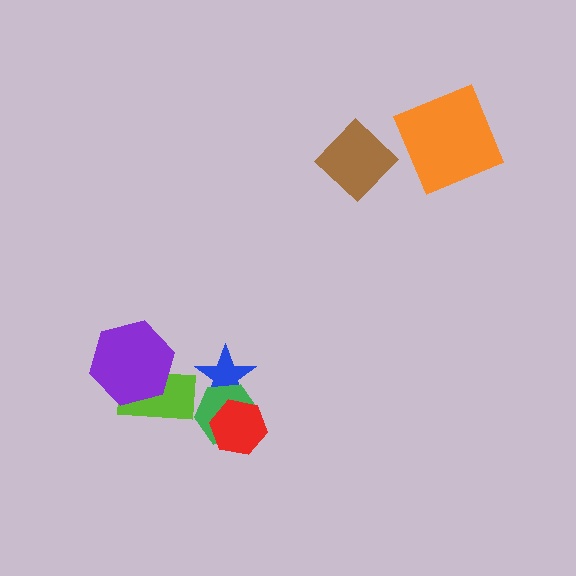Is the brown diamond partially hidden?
No, no other shape covers it.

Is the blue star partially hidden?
Yes, it is partially covered by another shape.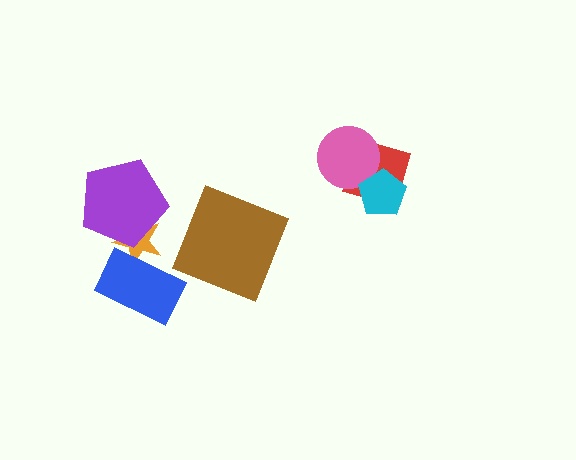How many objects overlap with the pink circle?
2 objects overlap with the pink circle.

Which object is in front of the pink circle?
The cyan pentagon is in front of the pink circle.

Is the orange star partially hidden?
Yes, it is partially covered by another shape.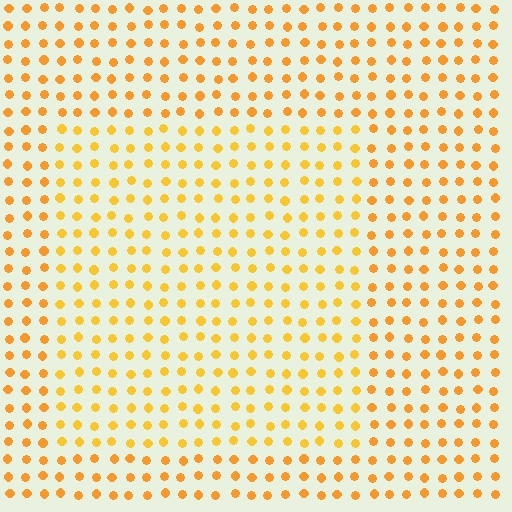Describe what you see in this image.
The image is filled with small orange elements in a uniform arrangement. A rectangle-shaped region is visible where the elements are tinted to a slightly different hue, forming a subtle color boundary.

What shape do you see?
I see a rectangle.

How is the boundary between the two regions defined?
The boundary is defined purely by a slight shift in hue (about 14 degrees). Spacing, size, and orientation are identical on both sides.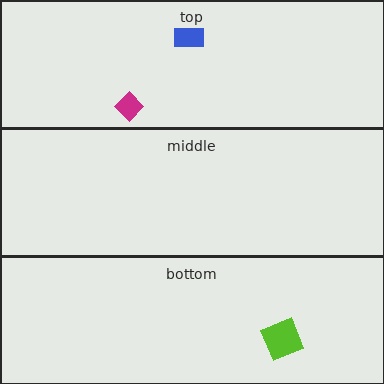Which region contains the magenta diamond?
The top region.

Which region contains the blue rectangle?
The top region.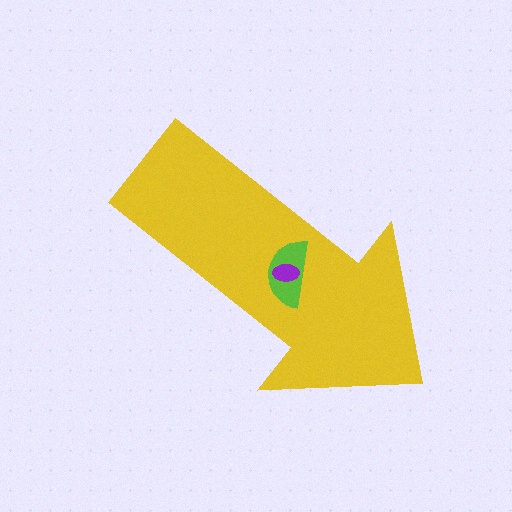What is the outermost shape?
The yellow arrow.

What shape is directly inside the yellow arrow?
The lime semicircle.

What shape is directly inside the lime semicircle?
The purple ellipse.